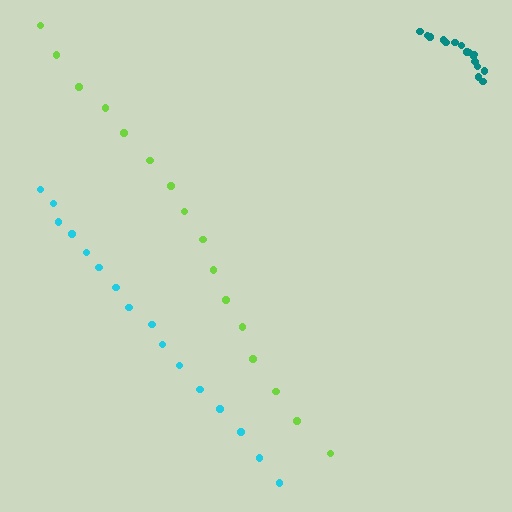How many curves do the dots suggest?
There are 3 distinct paths.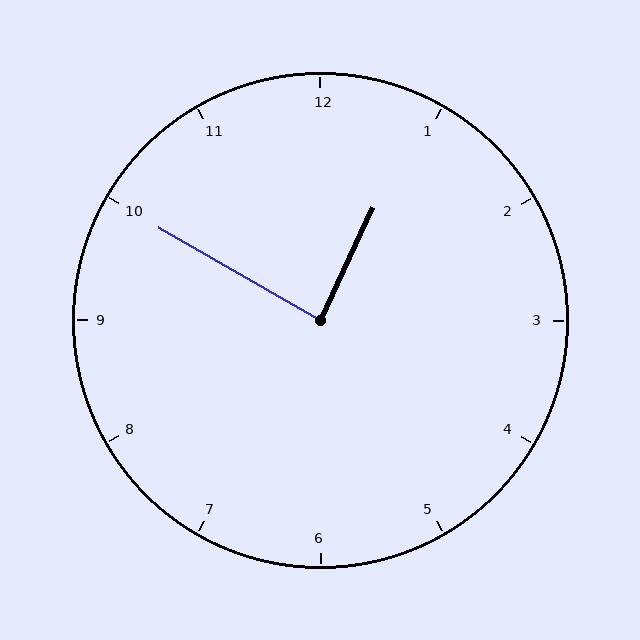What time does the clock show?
12:50.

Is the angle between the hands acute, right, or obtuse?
It is right.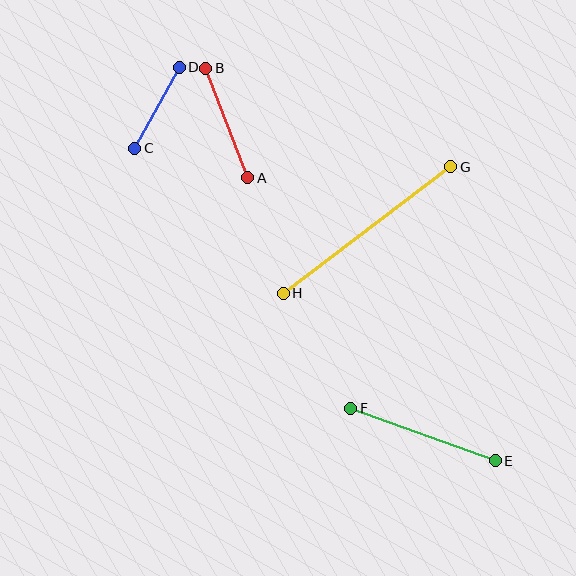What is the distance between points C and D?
The distance is approximately 93 pixels.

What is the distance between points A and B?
The distance is approximately 117 pixels.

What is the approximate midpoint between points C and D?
The midpoint is at approximately (157, 108) pixels.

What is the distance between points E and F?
The distance is approximately 154 pixels.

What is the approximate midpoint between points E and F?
The midpoint is at approximately (423, 434) pixels.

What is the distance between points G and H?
The distance is approximately 210 pixels.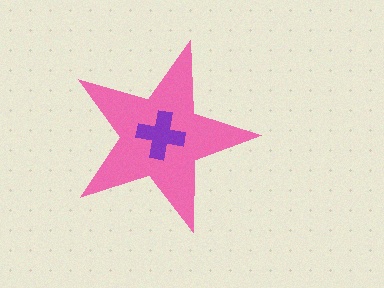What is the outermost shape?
The pink star.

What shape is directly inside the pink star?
The purple cross.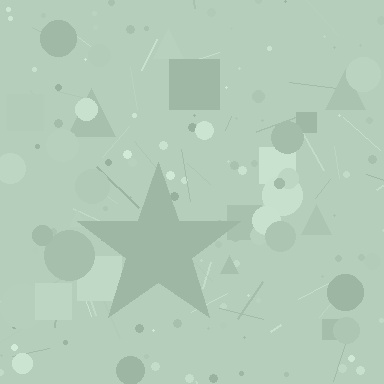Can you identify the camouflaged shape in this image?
The camouflaged shape is a star.